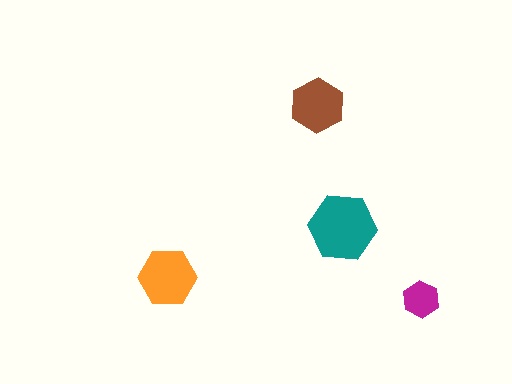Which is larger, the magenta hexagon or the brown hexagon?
The brown one.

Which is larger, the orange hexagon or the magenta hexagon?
The orange one.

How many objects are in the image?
There are 4 objects in the image.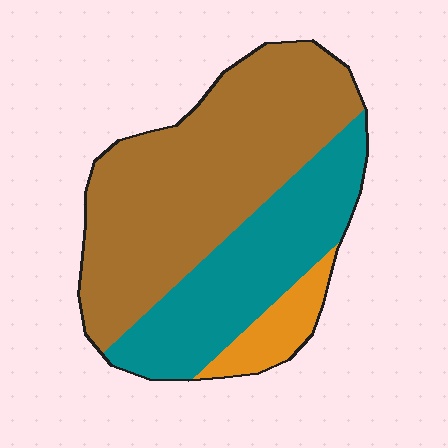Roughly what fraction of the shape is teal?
Teal takes up about one third (1/3) of the shape.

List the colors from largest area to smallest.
From largest to smallest: brown, teal, orange.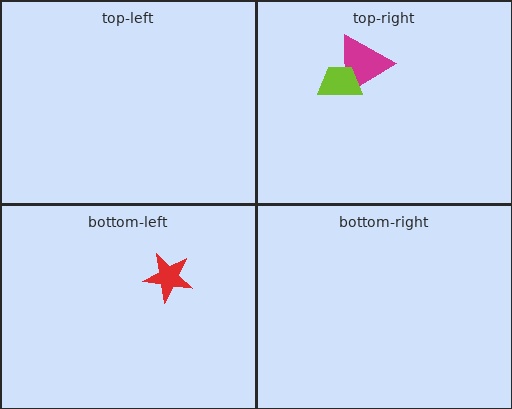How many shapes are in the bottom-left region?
1.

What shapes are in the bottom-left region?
The red star.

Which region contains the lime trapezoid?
The top-right region.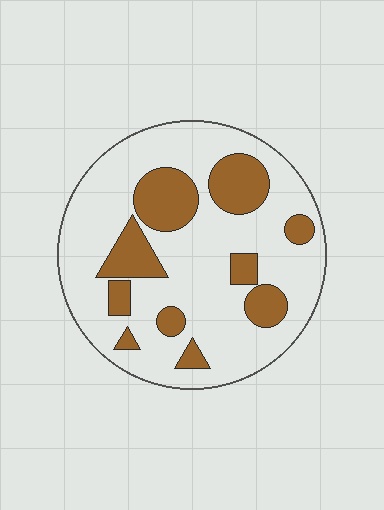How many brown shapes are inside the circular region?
10.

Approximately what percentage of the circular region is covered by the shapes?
Approximately 25%.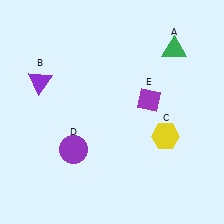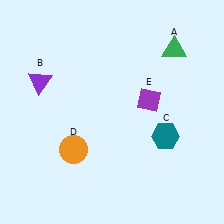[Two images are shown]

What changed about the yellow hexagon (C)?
In Image 1, C is yellow. In Image 2, it changed to teal.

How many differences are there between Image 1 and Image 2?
There are 2 differences between the two images.